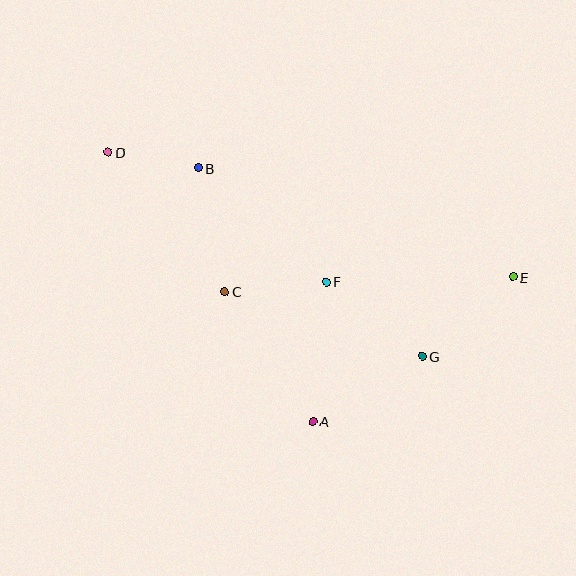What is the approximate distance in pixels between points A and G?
The distance between A and G is approximately 128 pixels.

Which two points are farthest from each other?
Points D and E are farthest from each other.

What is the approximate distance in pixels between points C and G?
The distance between C and G is approximately 208 pixels.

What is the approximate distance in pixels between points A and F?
The distance between A and F is approximately 141 pixels.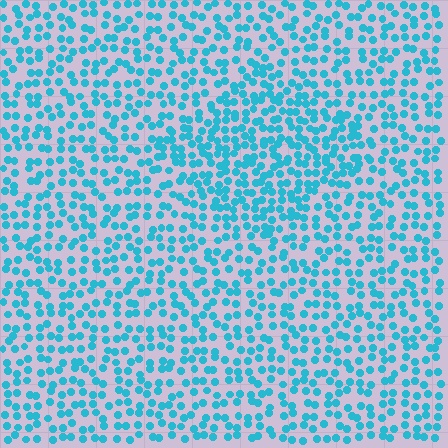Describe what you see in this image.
The image contains small cyan elements arranged at two different densities. A diamond-shaped region is visible where the elements are more densely packed than the surrounding area.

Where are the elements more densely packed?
The elements are more densely packed inside the diamond boundary.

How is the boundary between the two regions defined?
The boundary is defined by a change in element density (approximately 1.5x ratio). All elements are the same color, size, and shape.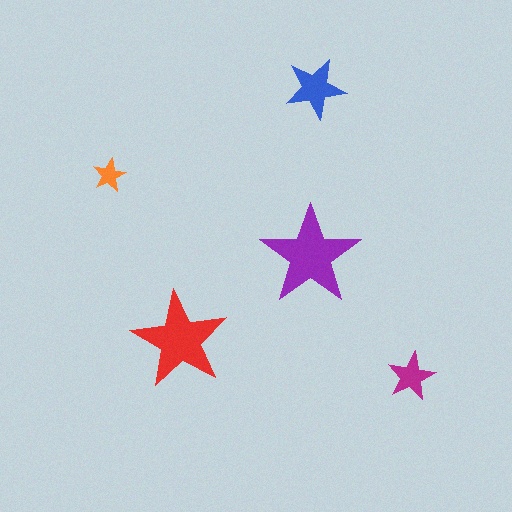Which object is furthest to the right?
The magenta star is rightmost.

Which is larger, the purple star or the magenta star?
The purple one.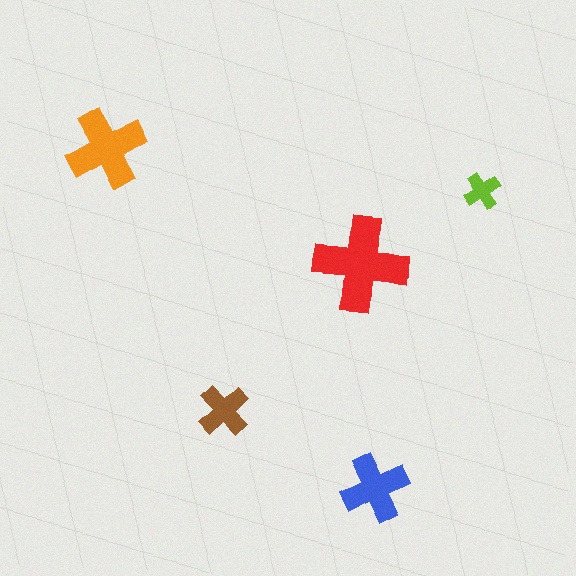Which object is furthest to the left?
The orange cross is leftmost.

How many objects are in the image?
There are 5 objects in the image.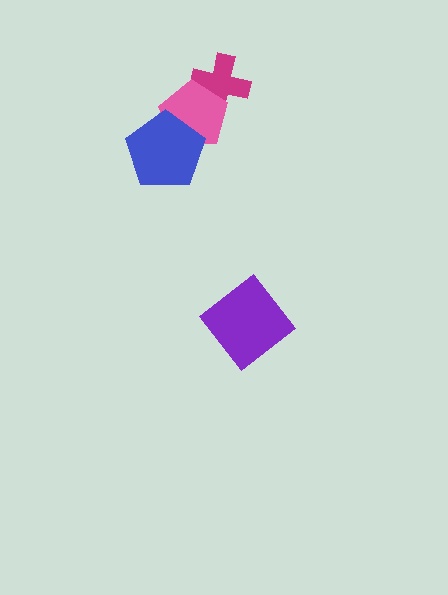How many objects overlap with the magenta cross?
1 object overlaps with the magenta cross.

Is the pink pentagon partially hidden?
Yes, it is partially covered by another shape.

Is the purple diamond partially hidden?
No, no other shape covers it.